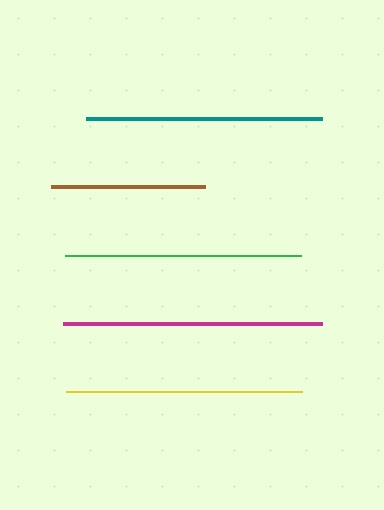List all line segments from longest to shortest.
From longest to shortest: magenta, green, teal, yellow, brown.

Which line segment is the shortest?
The brown line is the shortest at approximately 154 pixels.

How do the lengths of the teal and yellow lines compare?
The teal and yellow lines are approximately the same length.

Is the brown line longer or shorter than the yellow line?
The yellow line is longer than the brown line.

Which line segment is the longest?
The magenta line is the longest at approximately 259 pixels.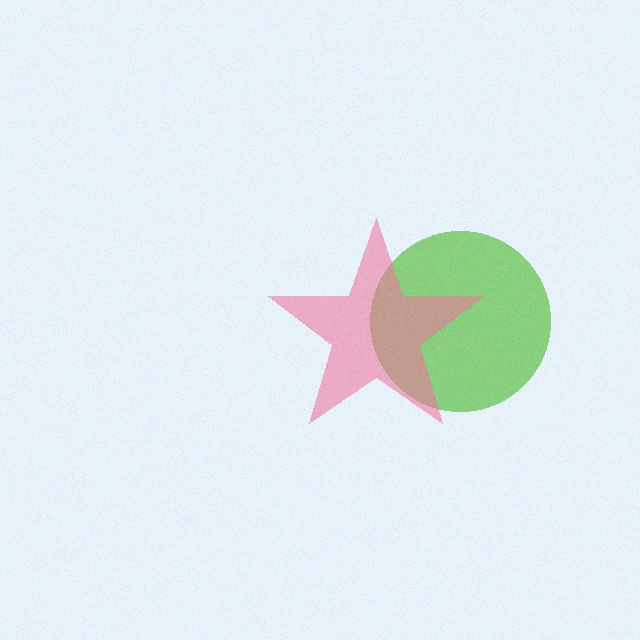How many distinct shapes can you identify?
There are 2 distinct shapes: a lime circle, a pink star.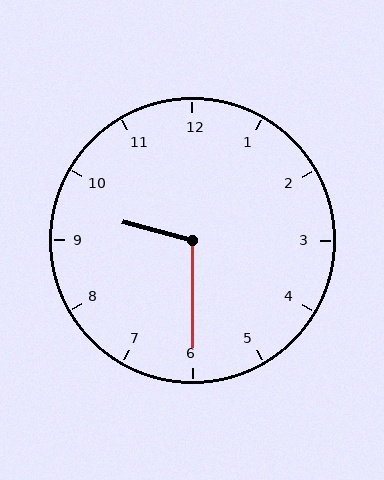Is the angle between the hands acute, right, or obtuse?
It is obtuse.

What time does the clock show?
9:30.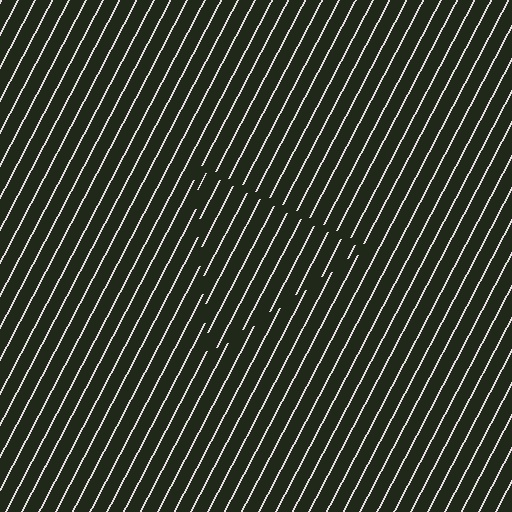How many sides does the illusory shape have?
3 sides — the line-ends trace a triangle.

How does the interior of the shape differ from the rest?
The interior of the shape contains the same grating, shifted by half a period — the contour is defined by the phase discontinuity where line-ends from the inner and outer gratings abut.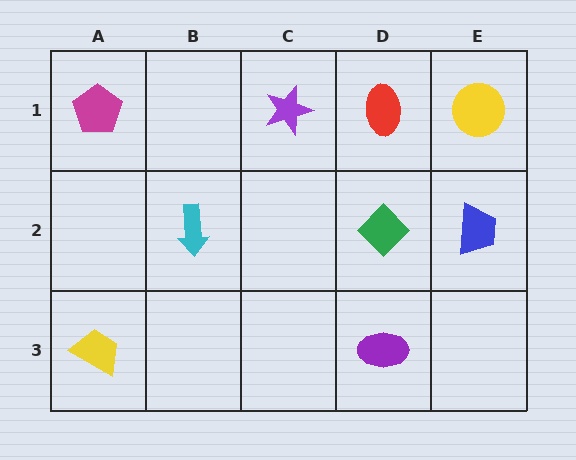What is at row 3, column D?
A purple ellipse.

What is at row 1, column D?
A red ellipse.